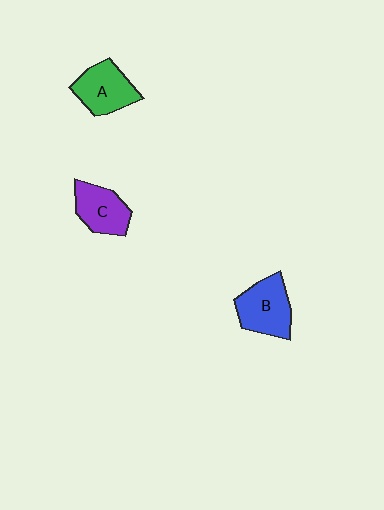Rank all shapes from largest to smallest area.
From largest to smallest: B (blue), A (green), C (purple).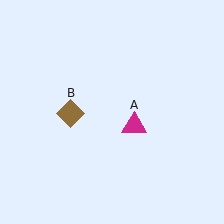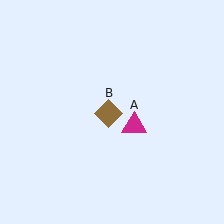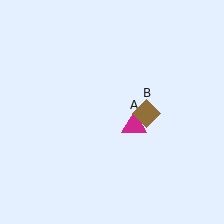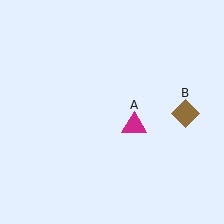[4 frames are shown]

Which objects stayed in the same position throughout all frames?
Magenta triangle (object A) remained stationary.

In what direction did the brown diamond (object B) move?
The brown diamond (object B) moved right.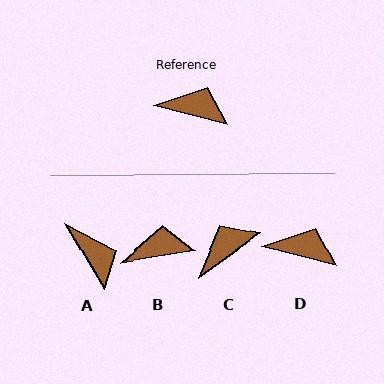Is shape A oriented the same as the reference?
No, it is off by about 45 degrees.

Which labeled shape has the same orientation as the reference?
D.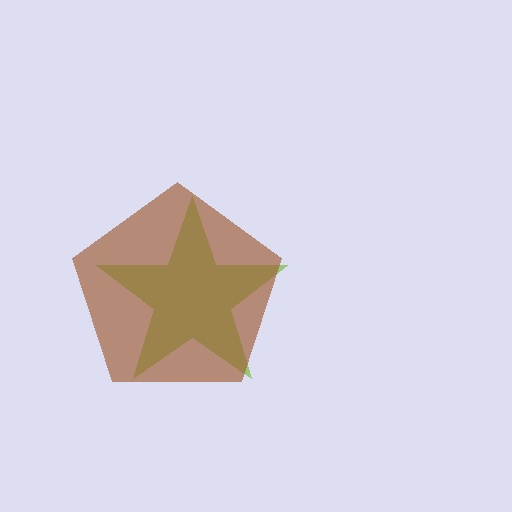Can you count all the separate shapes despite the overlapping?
Yes, there are 2 separate shapes.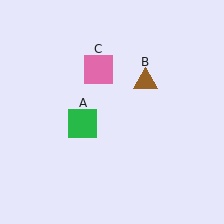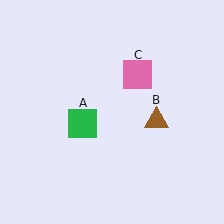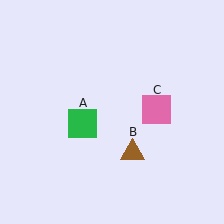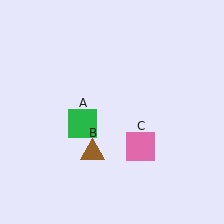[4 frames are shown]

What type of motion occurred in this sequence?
The brown triangle (object B), pink square (object C) rotated clockwise around the center of the scene.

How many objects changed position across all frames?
2 objects changed position: brown triangle (object B), pink square (object C).